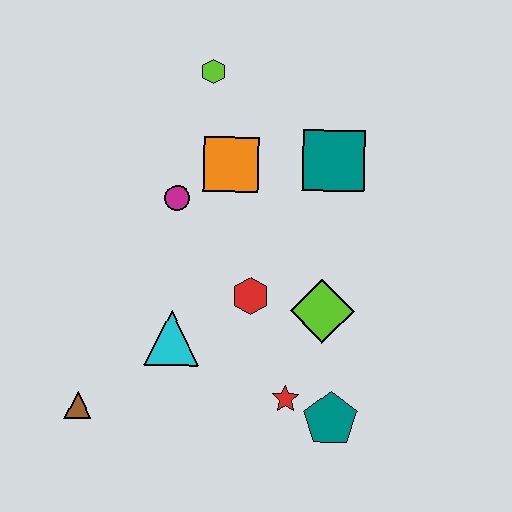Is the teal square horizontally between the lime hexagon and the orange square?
No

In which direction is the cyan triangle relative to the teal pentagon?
The cyan triangle is to the left of the teal pentagon.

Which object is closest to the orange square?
The magenta circle is closest to the orange square.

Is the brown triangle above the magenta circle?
No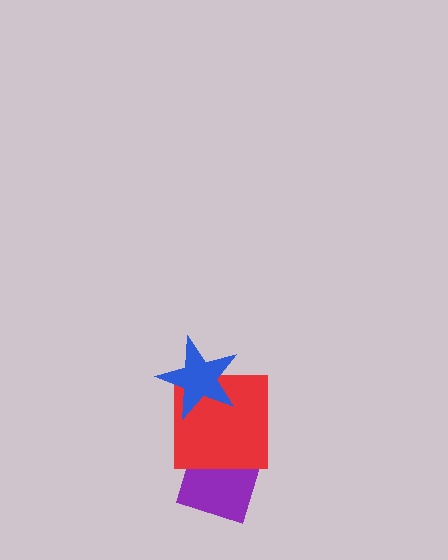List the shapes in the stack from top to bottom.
From top to bottom: the blue star, the red square, the purple diamond.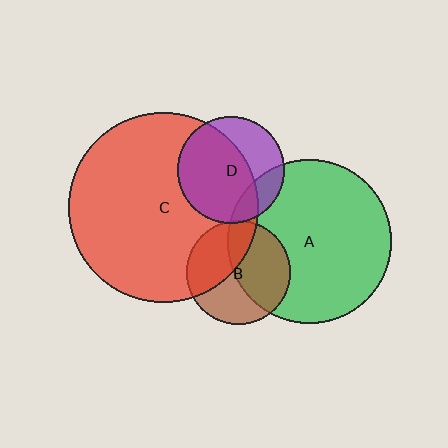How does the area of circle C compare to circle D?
Approximately 3.1 times.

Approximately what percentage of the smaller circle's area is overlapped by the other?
Approximately 50%.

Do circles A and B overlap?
Yes.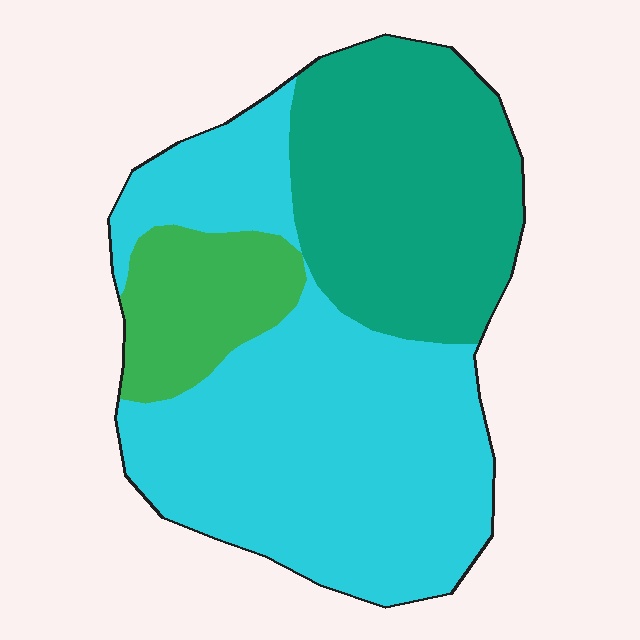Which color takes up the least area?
Green, at roughly 15%.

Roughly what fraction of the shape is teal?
Teal takes up between a sixth and a third of the shape.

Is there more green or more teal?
Teal.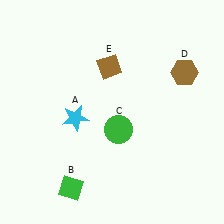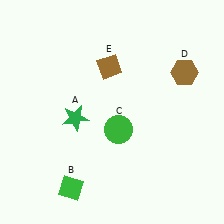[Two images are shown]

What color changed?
The star (A) changed from cyan in Image 1 to green in Image 2.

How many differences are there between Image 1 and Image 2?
There is 1 difference between the two images.